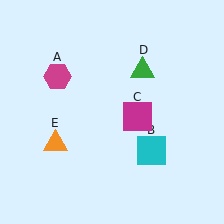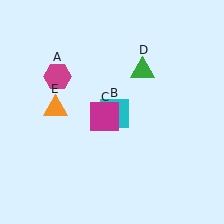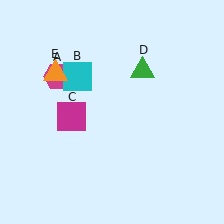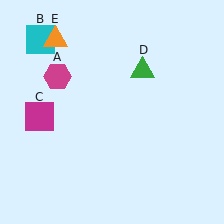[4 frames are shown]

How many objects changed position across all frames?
3 objects changed position: cyan square (object B), magenta square (object C), orange triangle (object E).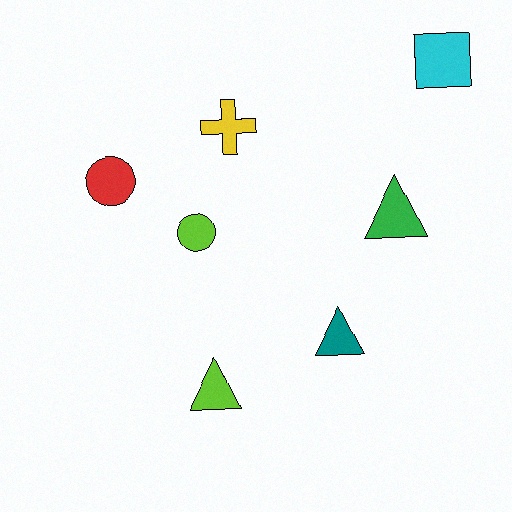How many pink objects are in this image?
There are no pink objects.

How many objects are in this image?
There are 7 objects.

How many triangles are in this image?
There are 3 triangles.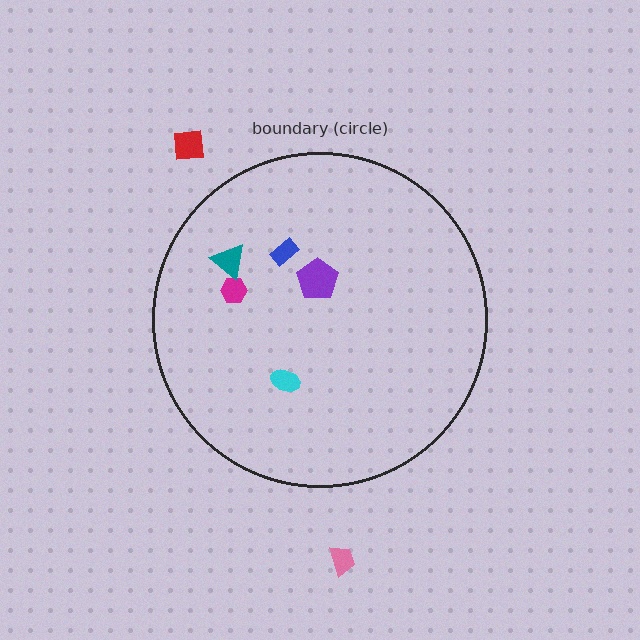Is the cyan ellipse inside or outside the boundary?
Inside.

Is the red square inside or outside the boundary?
Outside.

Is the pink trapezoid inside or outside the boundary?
Outside.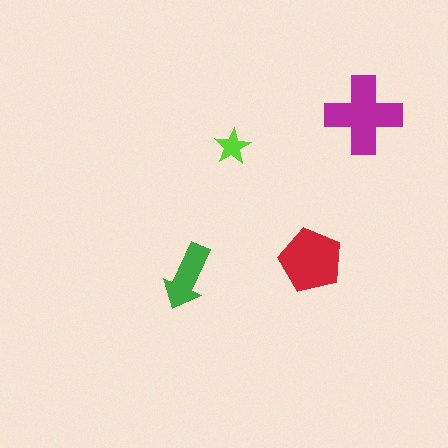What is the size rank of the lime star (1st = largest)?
4th.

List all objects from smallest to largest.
The lime star, the green arrow, the red pentagon, the magenta cross.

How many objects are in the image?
There are 4 objects in the image.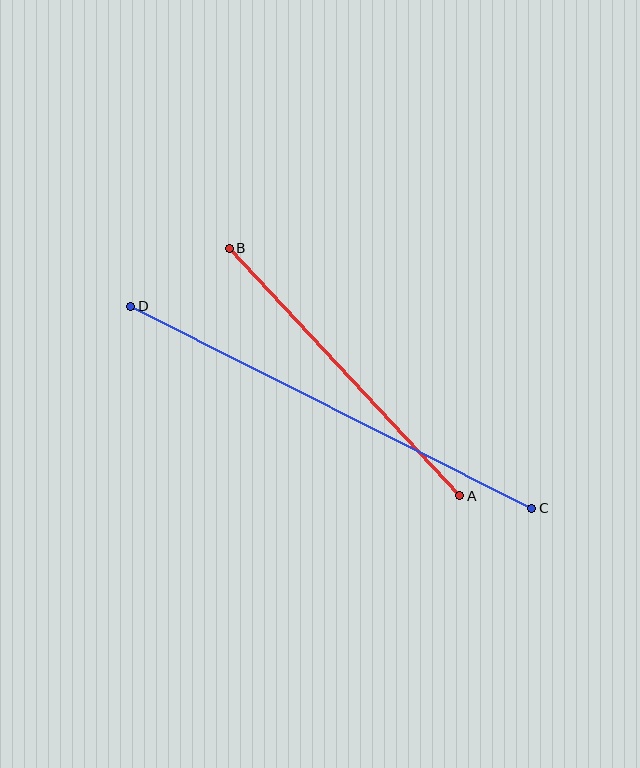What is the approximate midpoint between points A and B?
The midpoint is at approximately (344, 372) pixels.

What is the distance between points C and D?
The distance is approximately 449 pixels.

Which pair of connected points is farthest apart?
Points C and D are farthest apart.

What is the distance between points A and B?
The distance is approximately 338 pixels.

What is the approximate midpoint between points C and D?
The midpoint is at approximately (331, 407) pixels.